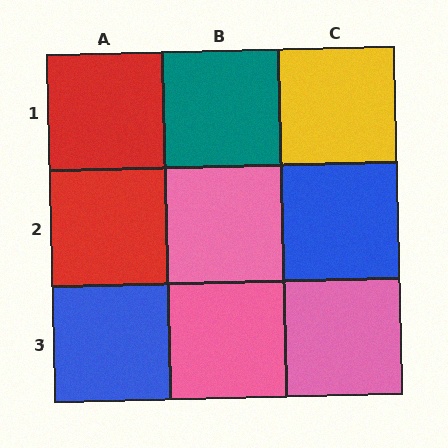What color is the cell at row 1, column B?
Teal.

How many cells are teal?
1 cell is teal.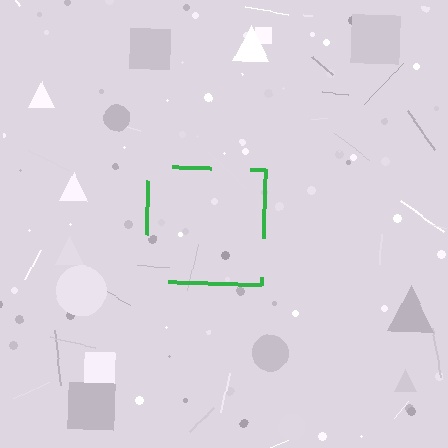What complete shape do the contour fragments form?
The contour fragments form a square.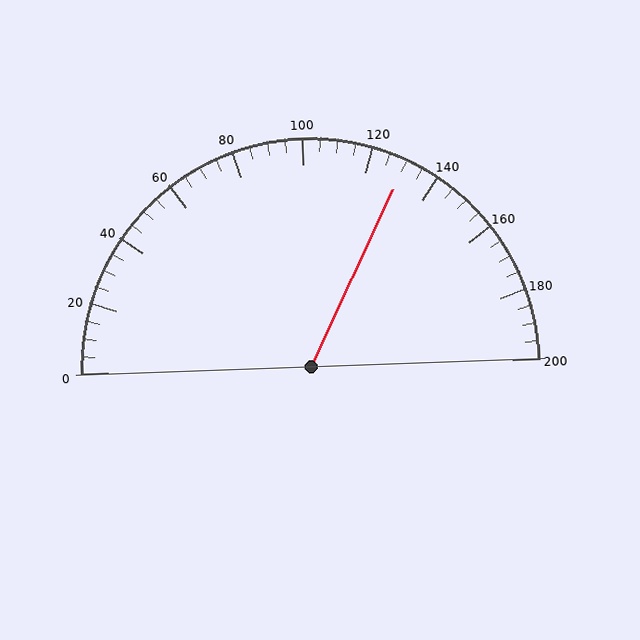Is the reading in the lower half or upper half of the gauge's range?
The reading is in the upper half of the range (0 to 200).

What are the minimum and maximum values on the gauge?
The gauge ranges from 0 to 200.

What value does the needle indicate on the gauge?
The needle indicates approximately 130.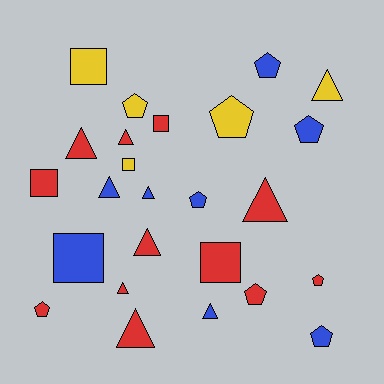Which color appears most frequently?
Red, with 12 objects.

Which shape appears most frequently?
Triangle, with 10 objects.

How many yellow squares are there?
There are 2 yellow squares.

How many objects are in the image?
There are 25 objects.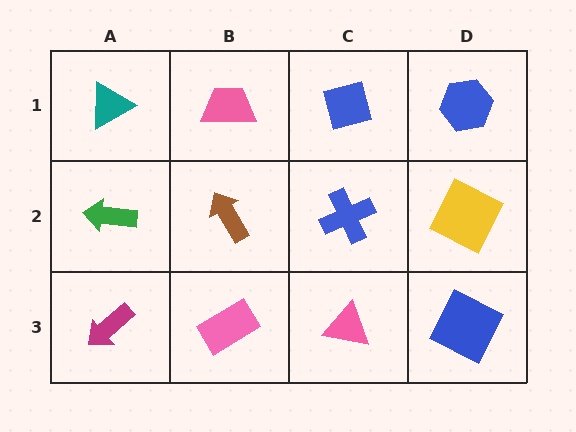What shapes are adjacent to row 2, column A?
A teal triangle (row 1, column A), a magenta arrow (row 3, column A), a brown arrow (row 2, column B).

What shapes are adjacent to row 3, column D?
A yellow square (row 2, column D), a pink triangle (row 3, column C).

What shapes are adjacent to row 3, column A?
A green arrow (row 2, column A), a pink rectangle (row 3, column B).